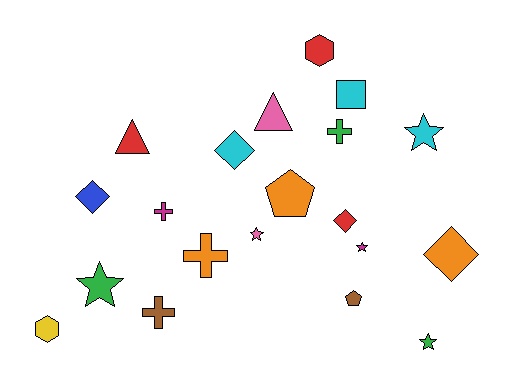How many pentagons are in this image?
There are 2 pentagons.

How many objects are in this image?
There are 20 objects.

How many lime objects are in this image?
There are no lime objects.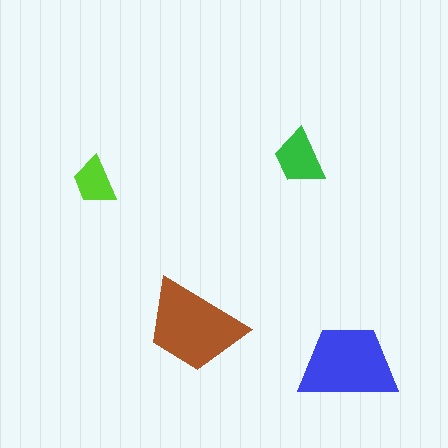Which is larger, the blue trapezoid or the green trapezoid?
The blue one.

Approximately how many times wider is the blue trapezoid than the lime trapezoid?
About 2 times wider.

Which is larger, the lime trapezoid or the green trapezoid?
The green one.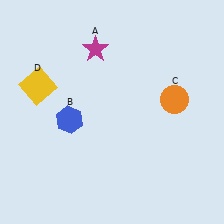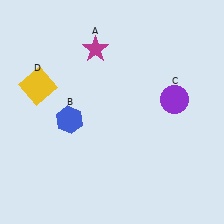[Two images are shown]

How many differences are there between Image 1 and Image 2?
There is 1 difference between the two images.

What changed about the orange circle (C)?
In Image 1, C is orange. In Image 2, it changed to purple.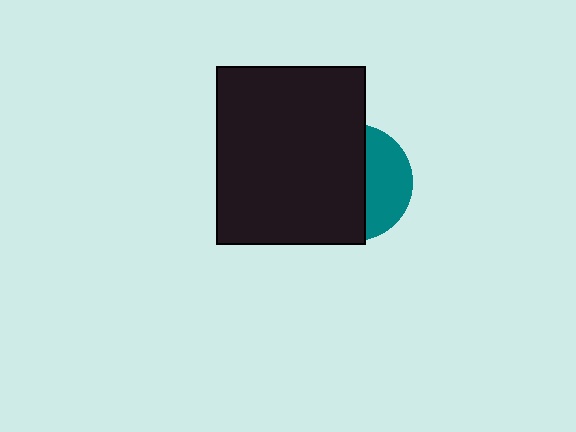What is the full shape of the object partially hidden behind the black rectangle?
The partially hidden object is a teal circle.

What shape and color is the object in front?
The object in front is a black rectangle.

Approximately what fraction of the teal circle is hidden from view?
Roughly 62% of the teal circle is hidden behind the black rectangle.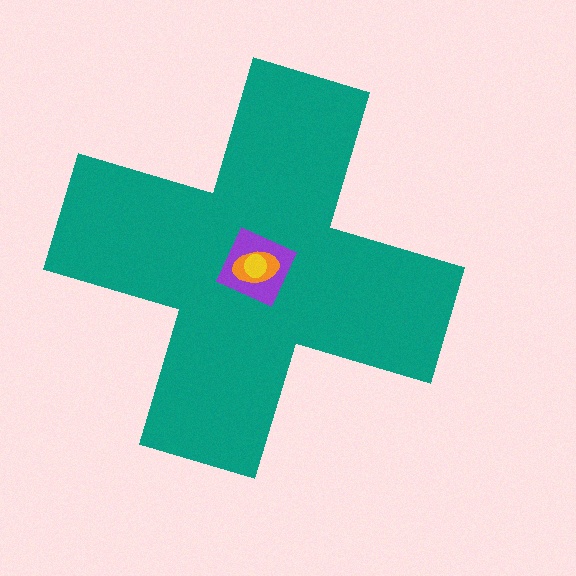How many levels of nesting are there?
4.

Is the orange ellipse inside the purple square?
Yes.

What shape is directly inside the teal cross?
The purple square.